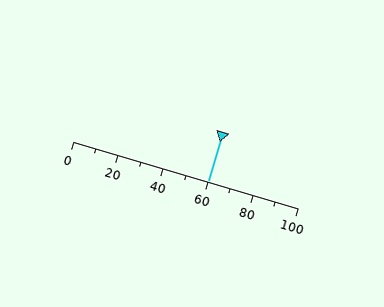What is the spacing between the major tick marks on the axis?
The major ticks are spaced 20 apart.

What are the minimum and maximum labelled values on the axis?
The axis runs from 0 to 100.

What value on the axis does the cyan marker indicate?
The marker indicates approximately 60.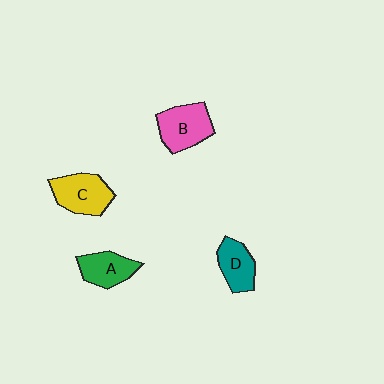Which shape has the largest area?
Shape B (pink).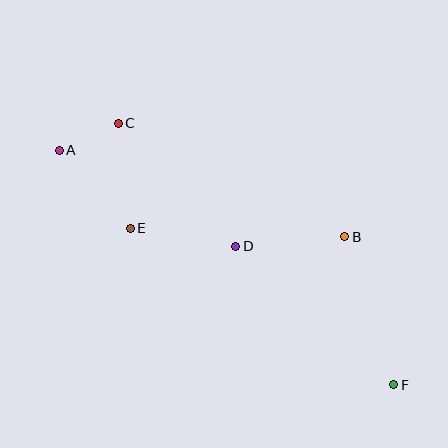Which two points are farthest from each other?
Points A and F are farthest from each other.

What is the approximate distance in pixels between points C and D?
The distance between C and D is approximately 170 pixels.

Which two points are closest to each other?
Points A and C are closest to each other.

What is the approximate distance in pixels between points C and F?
The distance between C and F is approximately 380 pixels.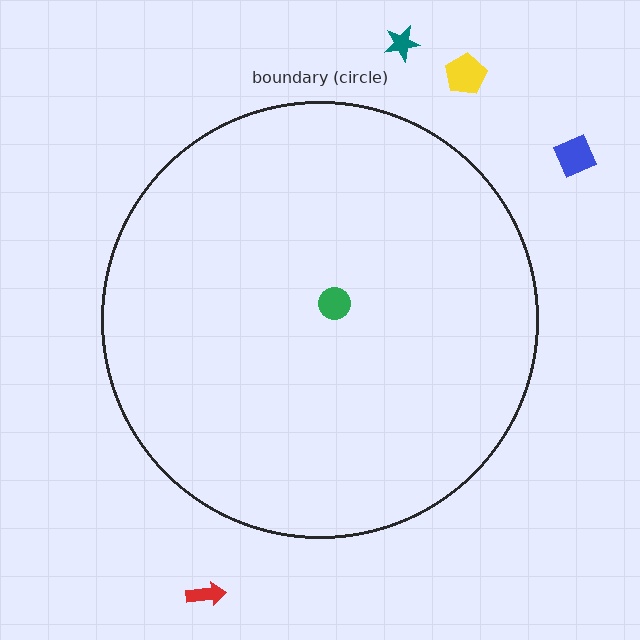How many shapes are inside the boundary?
1 inside, 4 outside.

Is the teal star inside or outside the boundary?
Outside.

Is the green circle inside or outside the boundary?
Inside.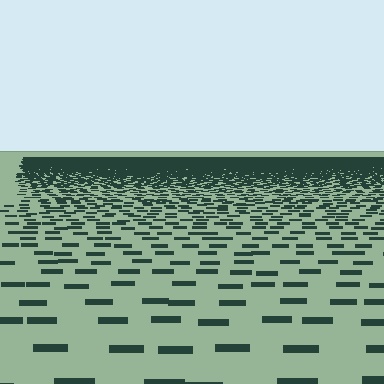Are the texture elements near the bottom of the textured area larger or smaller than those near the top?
Larger. Near the bottom, elements are closer to the viewer and appear at a bigger on-screen size.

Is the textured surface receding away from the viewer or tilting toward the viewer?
The surface is receding away from the viewer. Texture elements get smaller and denser toward the top.